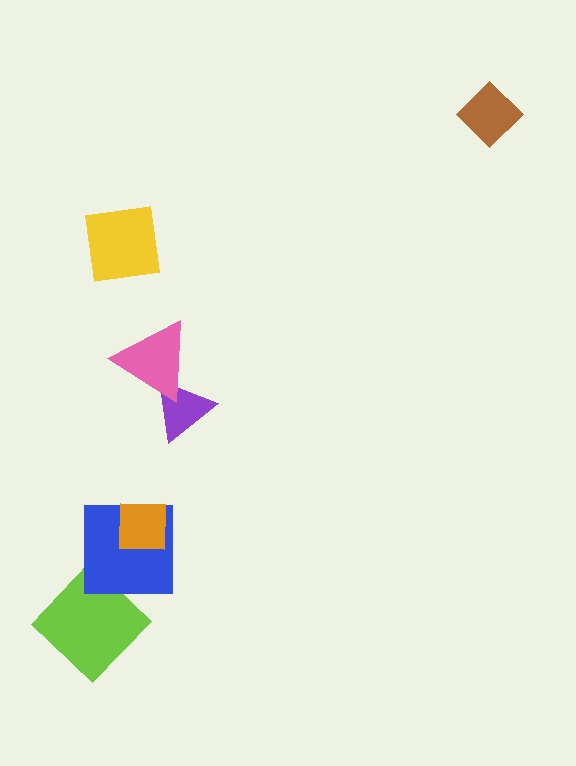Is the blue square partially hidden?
Yes, it is partially covered by another shape.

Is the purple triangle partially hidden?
Yes, it is partially covered by another shape.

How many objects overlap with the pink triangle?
1 object overlaps with the pink triangle.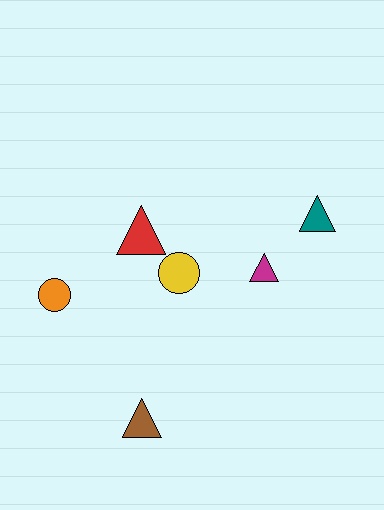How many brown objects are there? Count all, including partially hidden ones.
There is 1 brown object.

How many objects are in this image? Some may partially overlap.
There are 6 objects.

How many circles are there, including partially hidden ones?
There are 2 circles.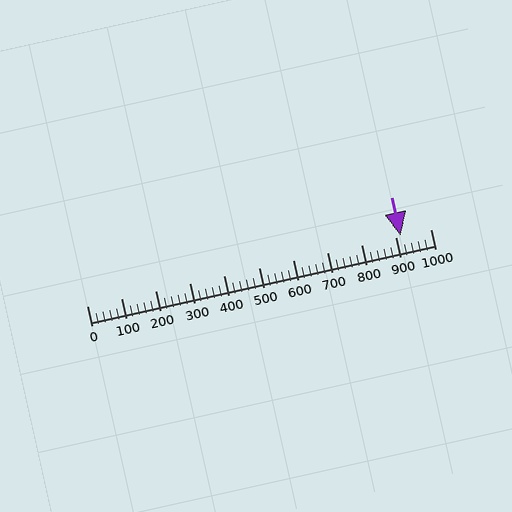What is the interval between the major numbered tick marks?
The major tick marks are spaced 100 units apart.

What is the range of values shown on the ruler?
The ruler shows values from 0 to 1000.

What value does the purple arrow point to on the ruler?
The purple arrow points to approximately 913.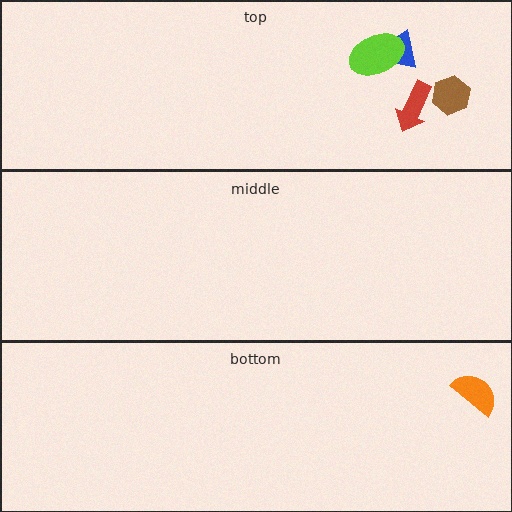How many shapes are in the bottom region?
1.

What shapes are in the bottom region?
The orange semicircle.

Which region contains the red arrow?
The top region.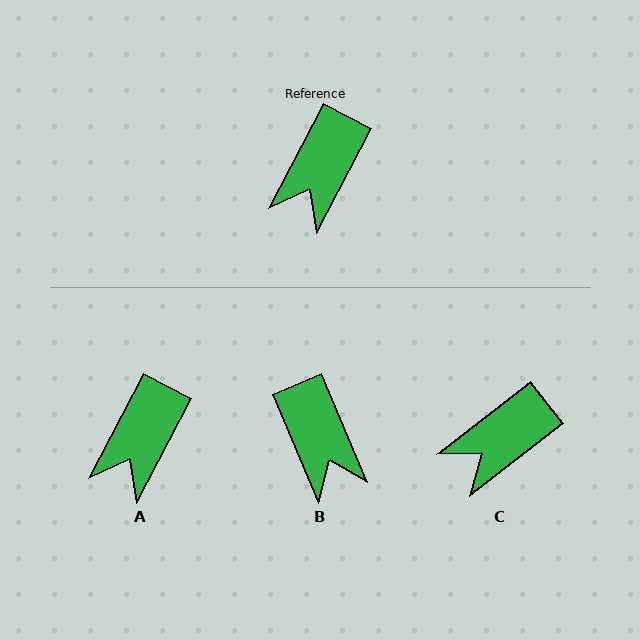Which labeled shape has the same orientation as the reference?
A.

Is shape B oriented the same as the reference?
No, it is off by about 51 degrees.